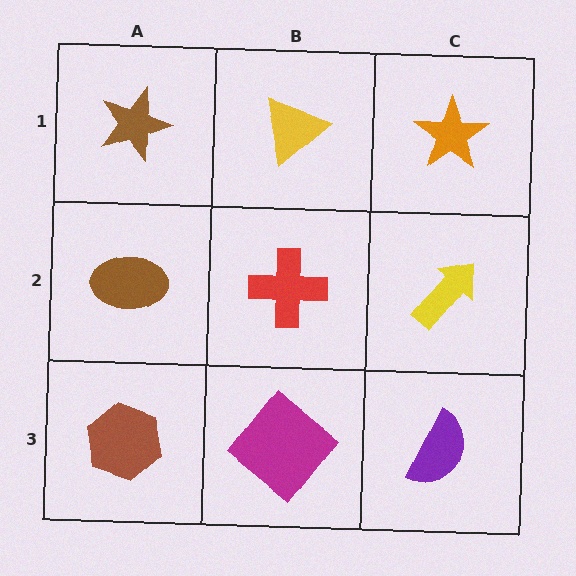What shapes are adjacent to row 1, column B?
A red cross (row 2, column B), a brown star (row 1, column A), an orange star (row 1, column C).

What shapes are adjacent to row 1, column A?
A brown ellipse (row 2, column A), a yellow triangle (row 1, column B).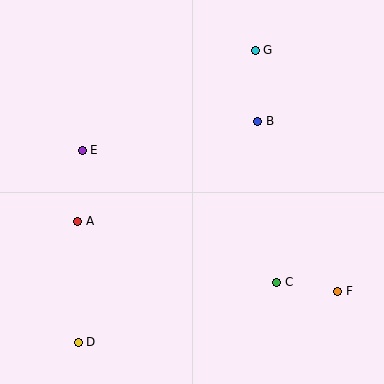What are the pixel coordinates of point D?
Point D is at (78, 342).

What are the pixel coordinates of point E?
Point E is at (82, 150).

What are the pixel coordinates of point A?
Point A is at (78, 221).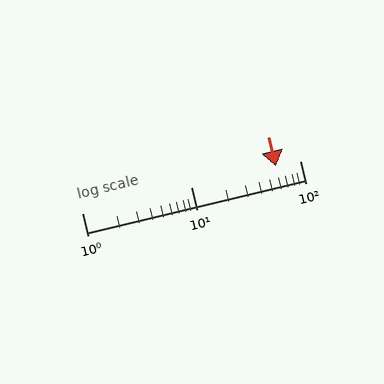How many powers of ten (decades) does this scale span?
The scale spans 2 decades, from 1 to 100.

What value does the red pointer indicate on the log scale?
The pointer indicates approximately 60.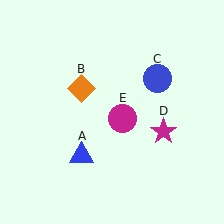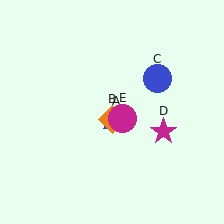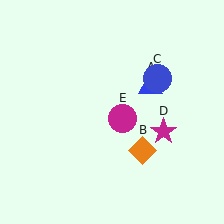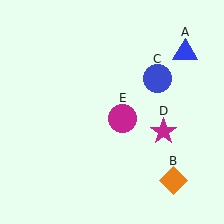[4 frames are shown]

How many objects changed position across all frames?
2 objects changed position: blue triangle (object A), orange diamond (object B).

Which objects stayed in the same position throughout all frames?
Blue circle (object C) and magenta star (object D) and magenta circle (object E) remained stationary.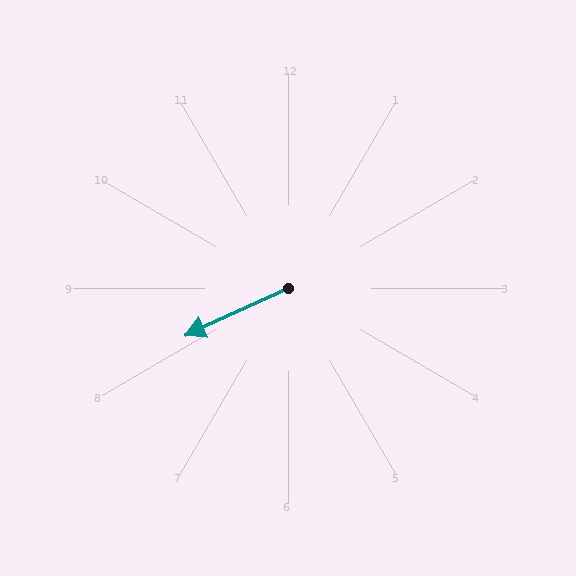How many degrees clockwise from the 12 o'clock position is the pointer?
Approximately 245 degrees.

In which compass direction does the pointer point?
Southwest.